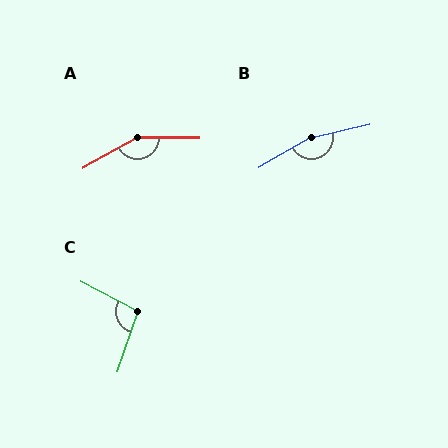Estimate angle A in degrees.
Approximately 150 degrees.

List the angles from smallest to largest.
C (99°), A (150°), B (163°).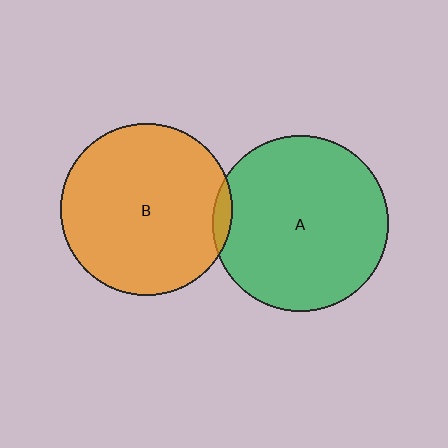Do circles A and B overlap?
Yes.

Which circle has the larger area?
Circle A (green).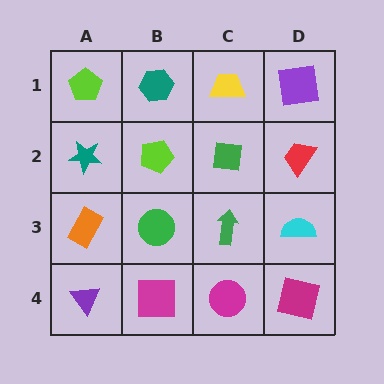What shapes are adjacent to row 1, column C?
A green square (row 2, column C), a teal hexagon (row 1, column B), a purple square (row 1, column D).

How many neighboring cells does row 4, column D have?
2.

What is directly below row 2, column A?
An orange rectangle.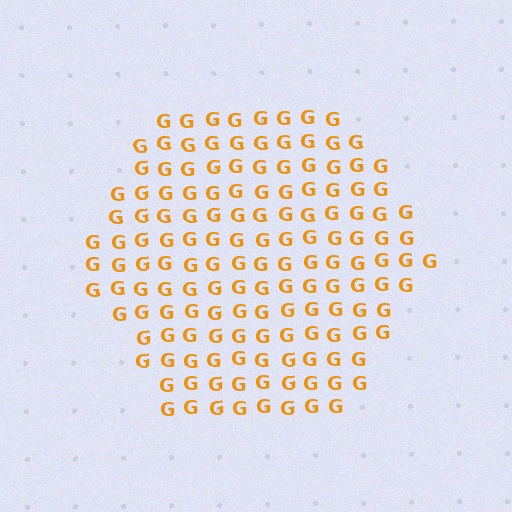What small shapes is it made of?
It is made of small letter G's.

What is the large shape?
The large shape is a hexagon.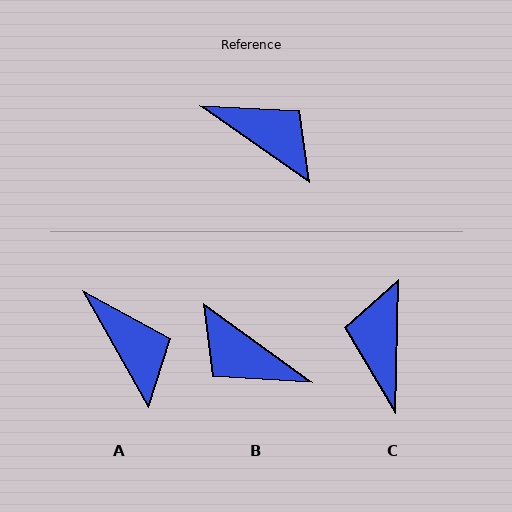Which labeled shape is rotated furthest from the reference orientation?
B, about 179 degrees away.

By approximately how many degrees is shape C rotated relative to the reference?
Approximately 124 degrees counter-clockwise.